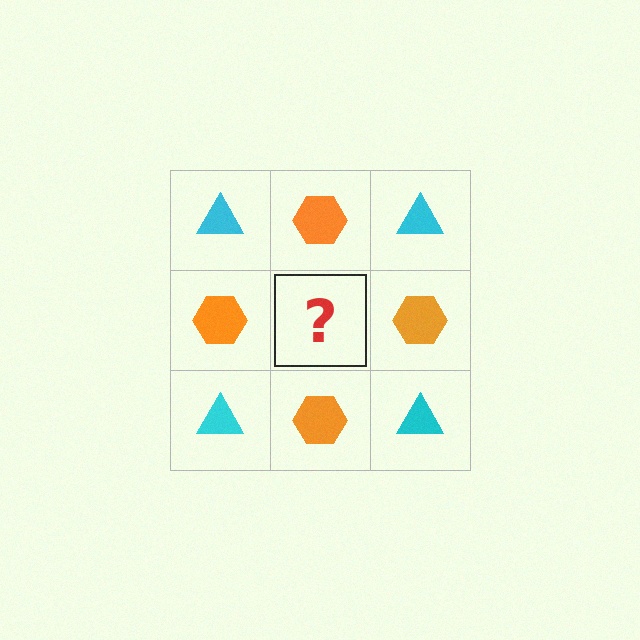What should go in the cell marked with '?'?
The missing cell should contain a cyan triangle.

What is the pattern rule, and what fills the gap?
The rule is that it alternates cyan triangle and orange hexagon in a checkerboard pattern. The gap should be filled with a cyan triangle.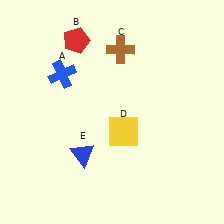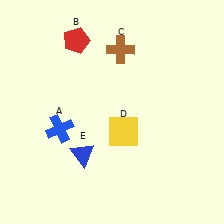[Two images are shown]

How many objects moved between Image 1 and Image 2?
1 object moved between the two images.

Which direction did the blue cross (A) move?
The blue cross (A) moved down.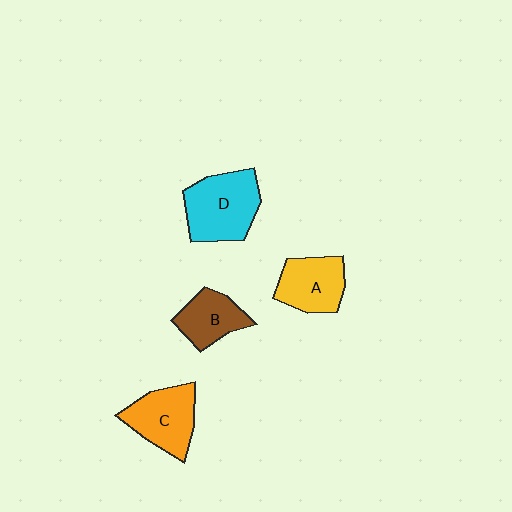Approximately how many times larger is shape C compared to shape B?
Approximately 1.3 times.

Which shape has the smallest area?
Shape B (brown).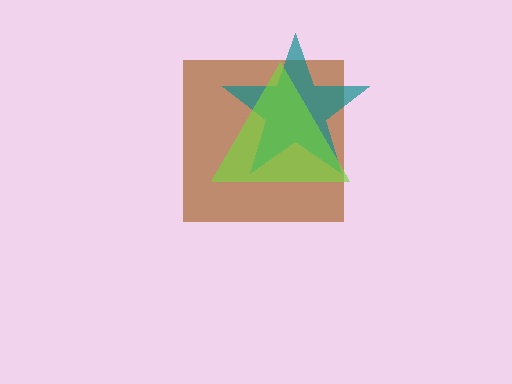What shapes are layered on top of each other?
The layered shapes are: a brown square, a teal star, a lime triangle.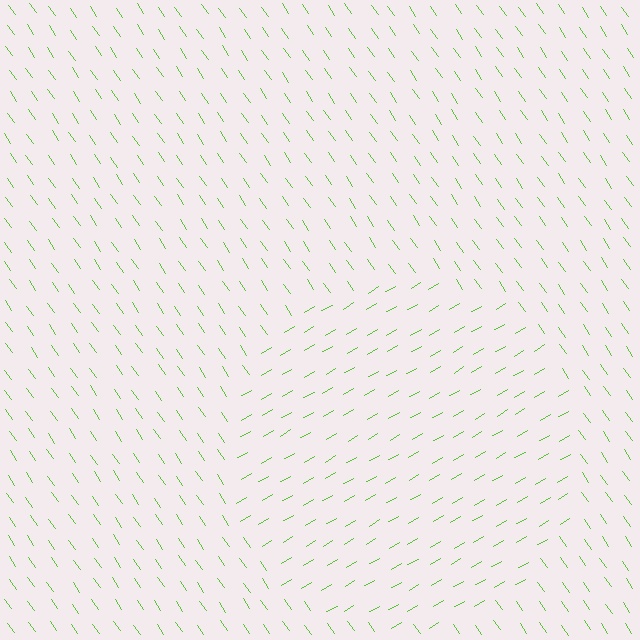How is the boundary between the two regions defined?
The boundary is defined purely by a change in line orientation (approximately 86 degrees difference). All lines are the same color and thickness.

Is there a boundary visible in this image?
Yes, there is a texture boundary formed by a change in line orientation.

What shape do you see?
I see a circle.